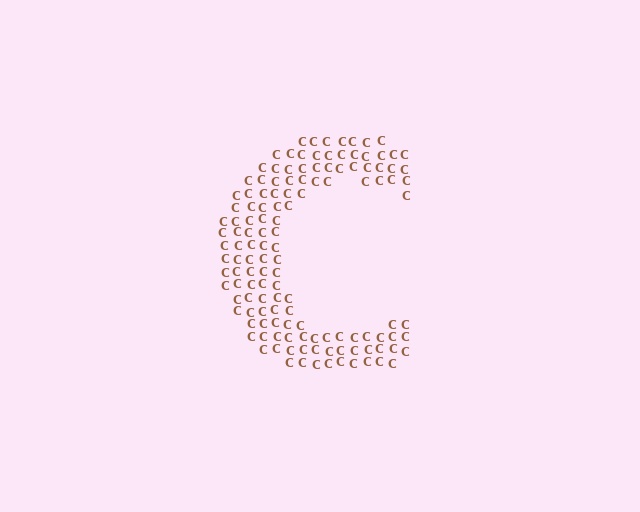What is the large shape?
The large shape is the letter C.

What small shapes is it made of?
It is made of small letter C's.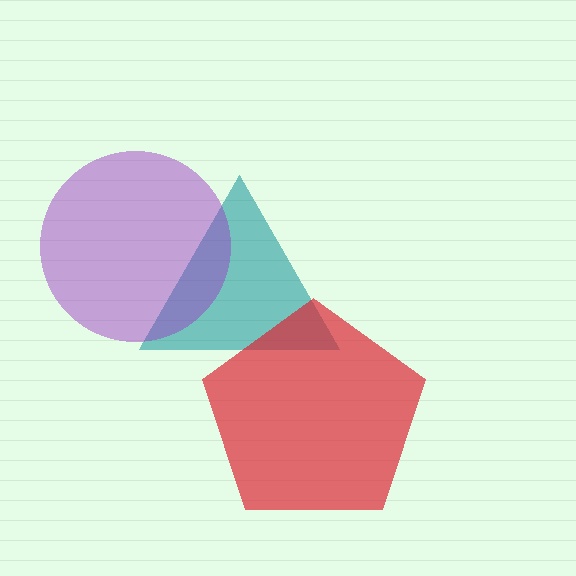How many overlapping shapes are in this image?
There are 3 overlapping shapes in the image.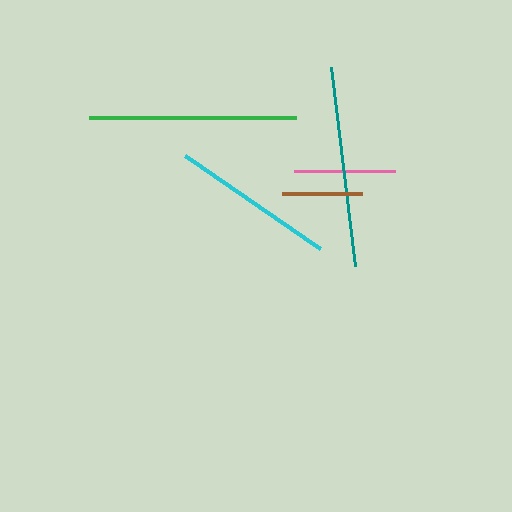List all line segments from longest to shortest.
From longest to shortest: green, teal, cyan, pink, brown.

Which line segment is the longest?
The green line is the longest at approximately 207 pixels.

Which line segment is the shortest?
The brown line is the shortest at approximately 80 pixels.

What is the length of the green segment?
The green segment is approximately 207 pixels long.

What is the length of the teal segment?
The teal segment is approximately 201 pixels long.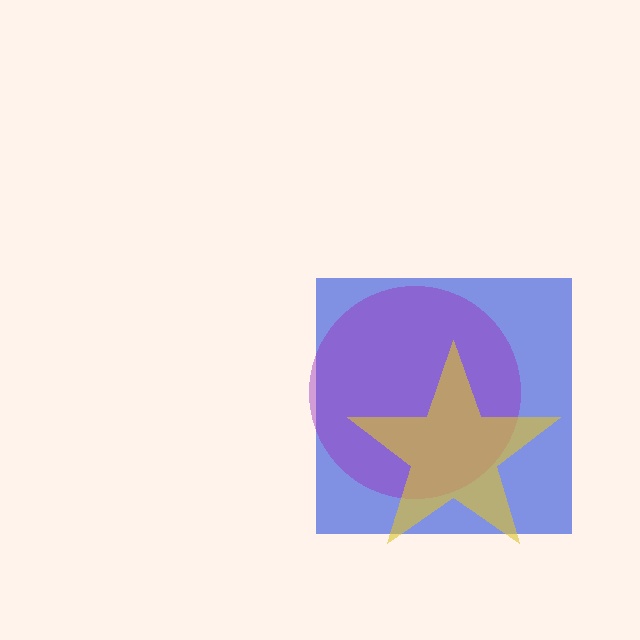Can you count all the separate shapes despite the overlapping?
Yes, there are 3 separate shapes.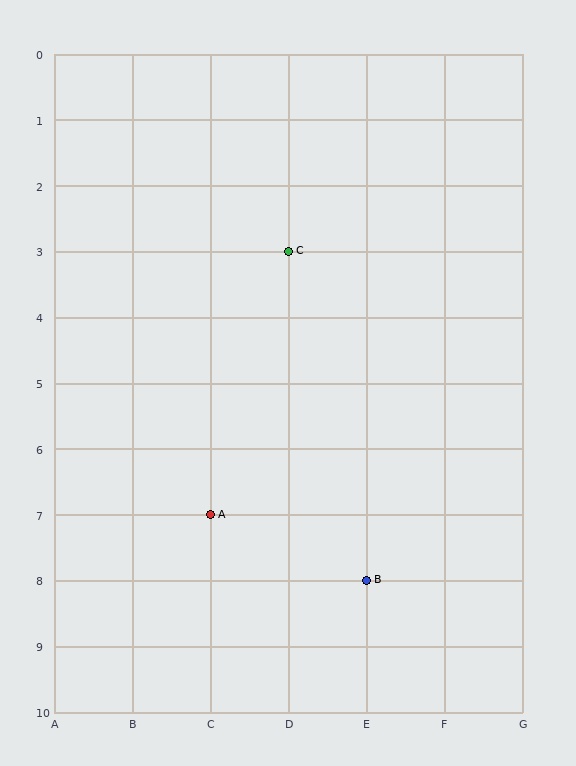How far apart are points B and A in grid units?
Points B and A are 2 columns and 1 row apart (about 2.2 grid units diagonally).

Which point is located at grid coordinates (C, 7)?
Point A is at (C, 7).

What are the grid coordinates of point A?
Point A is at grid coordinates (C, 7).